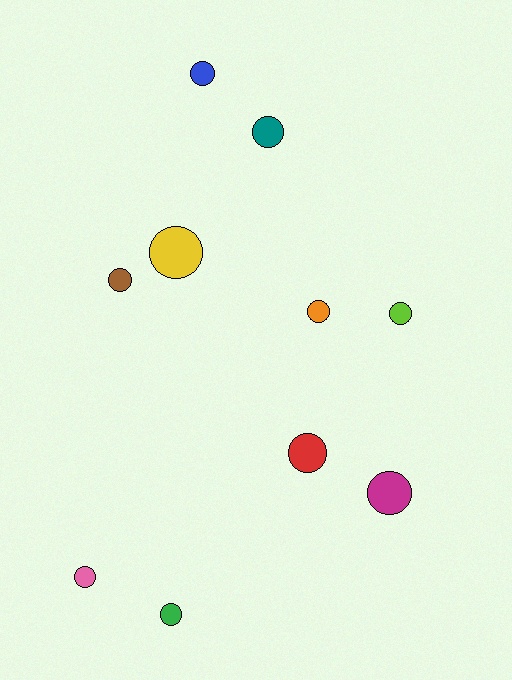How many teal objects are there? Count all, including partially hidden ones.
There is 1 teal object.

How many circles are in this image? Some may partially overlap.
There are 10 circles.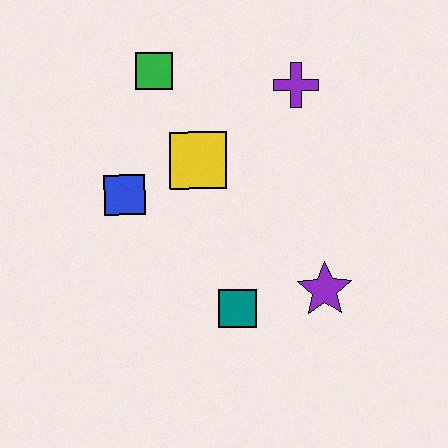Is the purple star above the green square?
No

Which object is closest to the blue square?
The yellow square is closest to the blue square.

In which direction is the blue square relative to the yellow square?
The blue square is to the left of the yellow square.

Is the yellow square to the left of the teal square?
Yes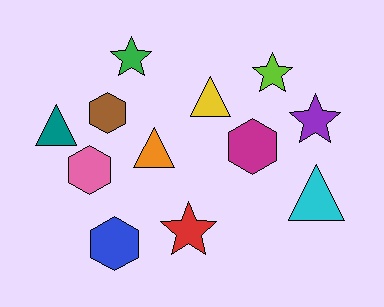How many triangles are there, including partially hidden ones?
There are 4 triangles.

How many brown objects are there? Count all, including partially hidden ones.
There is 1 brown object.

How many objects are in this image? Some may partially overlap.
There are 12 objects.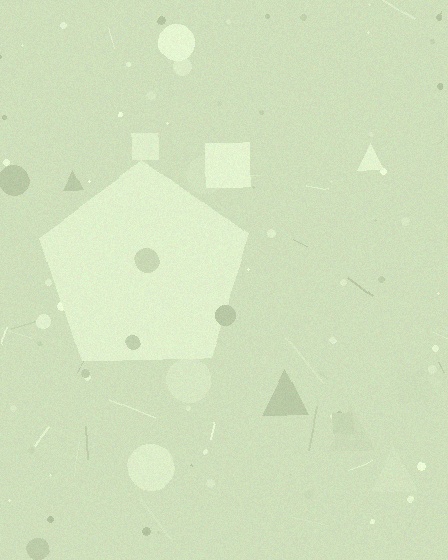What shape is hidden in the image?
A pentagon is hidden in the image.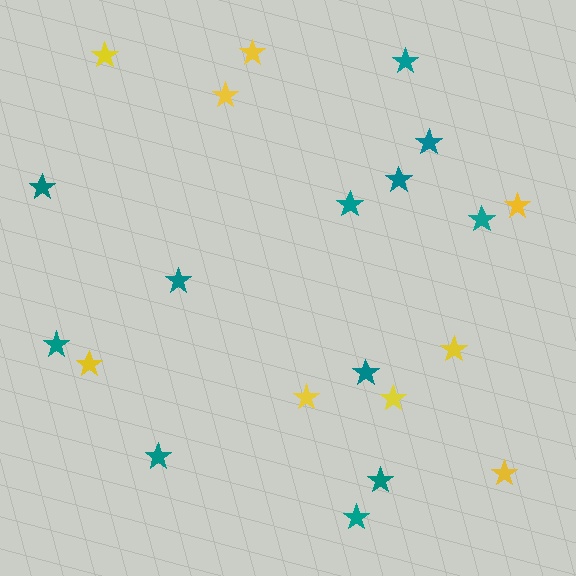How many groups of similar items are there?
There are 2 groups: one group of teal stars (12) and one group of yellow stars (9).